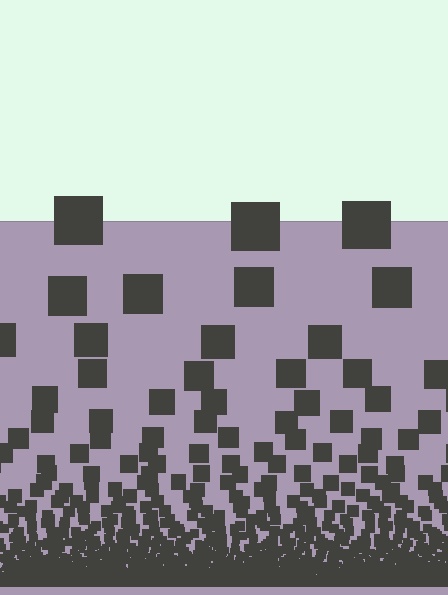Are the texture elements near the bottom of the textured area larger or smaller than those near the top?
Smaller. The gradient is inverted — elements near the bottom are smaller and denser.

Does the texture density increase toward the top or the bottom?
Density increases toward the bottom.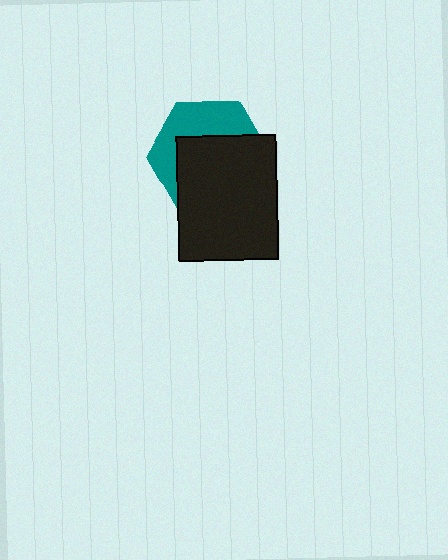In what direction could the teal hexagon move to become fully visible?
The teal hexagon could move up. That would shift it out from behind the black rectangle entirely.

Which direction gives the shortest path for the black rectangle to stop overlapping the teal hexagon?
Moving down gives the shortest separation.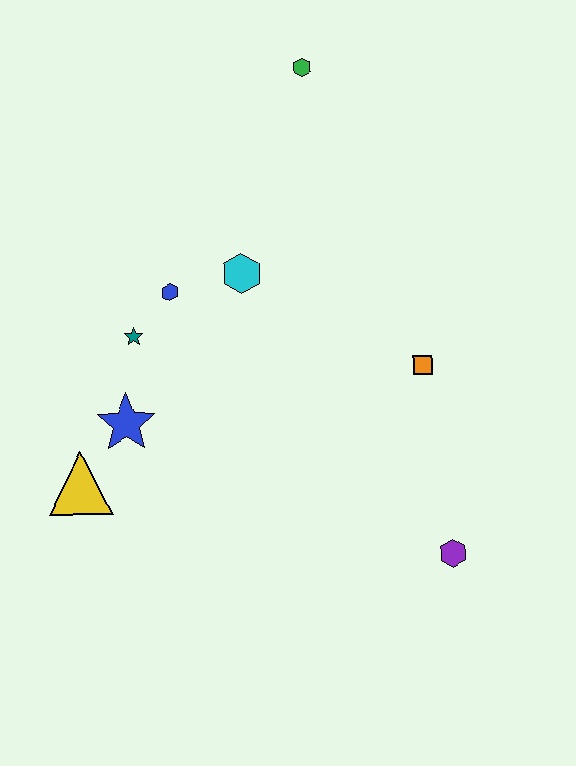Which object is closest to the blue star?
The yellow triangle is closest to the blue star.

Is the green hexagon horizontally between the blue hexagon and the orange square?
Yes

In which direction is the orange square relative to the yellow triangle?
The orange square is to the right of the yellow triangle.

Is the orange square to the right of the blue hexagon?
Yes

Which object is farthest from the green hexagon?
The purple hexagon is farthest from the green hexagon.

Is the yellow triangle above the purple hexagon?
Yes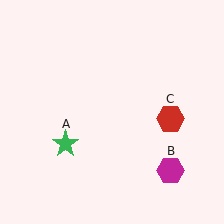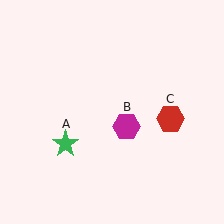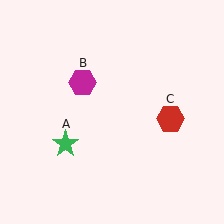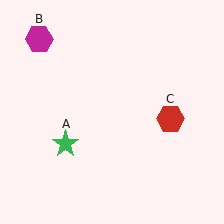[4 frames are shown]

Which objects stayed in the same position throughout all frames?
Green star (object A) and red hexagon (object C) remained stationary.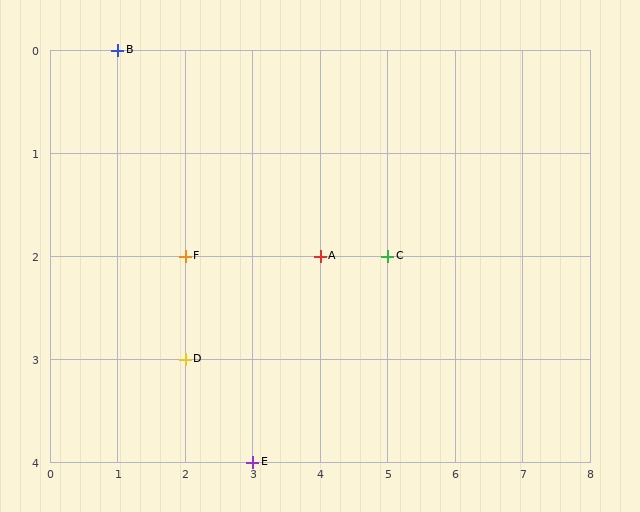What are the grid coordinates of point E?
Point E is at grid coordinates (3, 4).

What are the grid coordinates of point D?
Point D is at grid coordinates (2, 3).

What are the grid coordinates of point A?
Point A is at grid coordinates (4, 2).